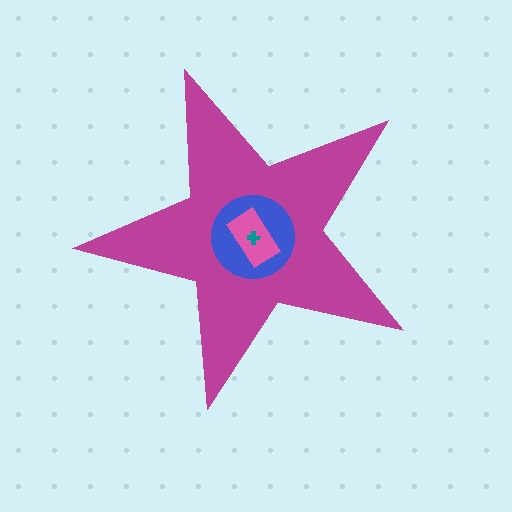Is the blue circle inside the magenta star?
Yes.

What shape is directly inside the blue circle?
The pink rectangle.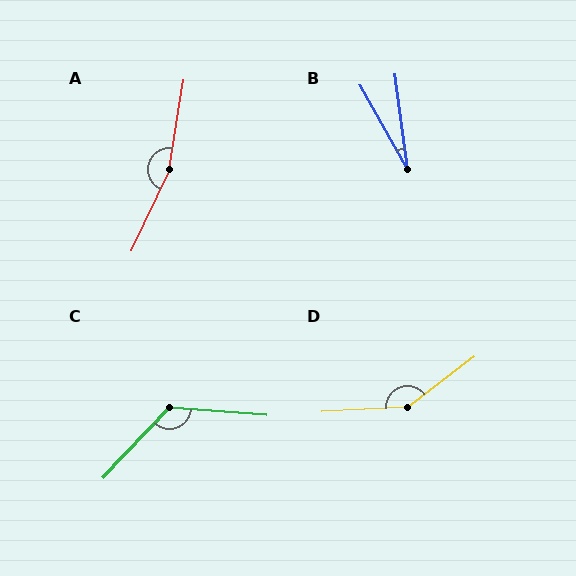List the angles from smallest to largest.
B (22°), C (129°), D (146°), A (164°).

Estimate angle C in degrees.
Approximately 129 degrees.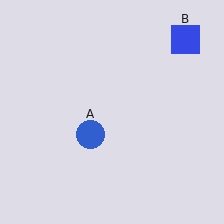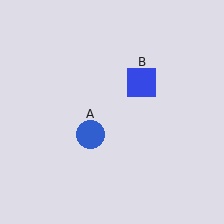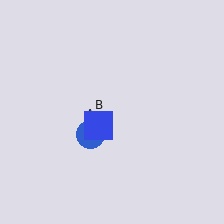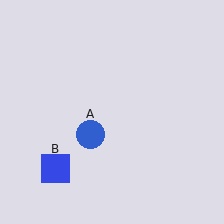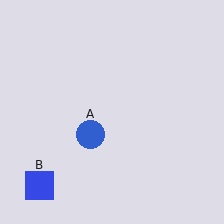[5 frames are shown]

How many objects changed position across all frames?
1 object changed position: blue square (object B).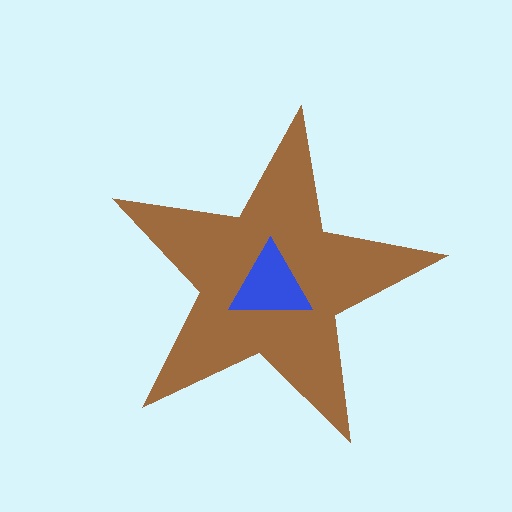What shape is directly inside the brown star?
The blue triangle.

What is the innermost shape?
The blue triangle.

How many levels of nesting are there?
2.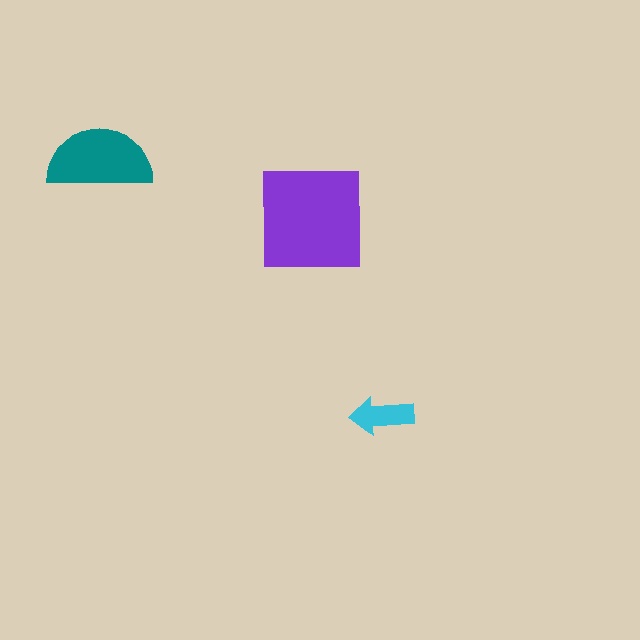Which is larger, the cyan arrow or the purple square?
The purple square.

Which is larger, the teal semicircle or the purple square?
The purple square.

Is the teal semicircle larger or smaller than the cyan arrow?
Larger.